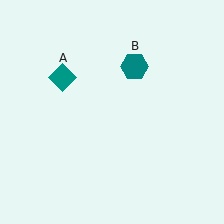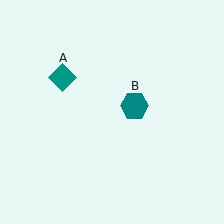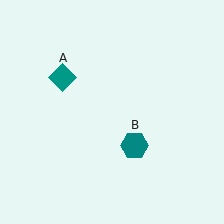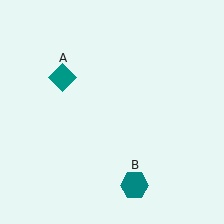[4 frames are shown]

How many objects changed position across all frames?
1 object changed position: teal hexagon (object B).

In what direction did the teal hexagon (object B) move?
The teal hexagon (object B) moved down.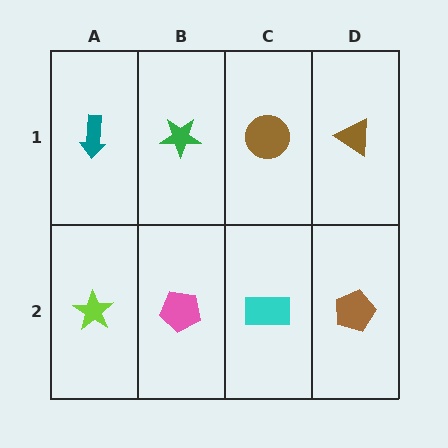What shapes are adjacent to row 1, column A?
A lime star (row 2, column A), a green star (row 1, column B).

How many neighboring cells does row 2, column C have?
3.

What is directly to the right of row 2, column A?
A pink pentagon.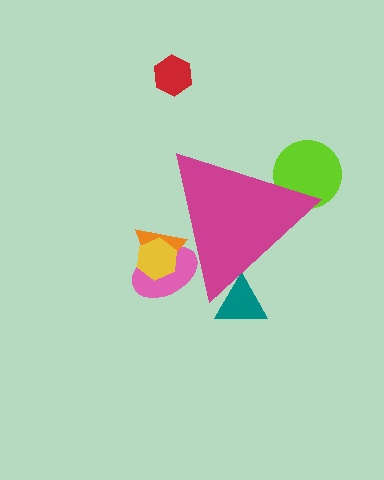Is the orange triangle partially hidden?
Yes, the orange triangle is partially hidden behind the magenta triangle.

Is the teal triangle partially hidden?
Yes, the teal triangle is partially hidden behind the magenta triangle.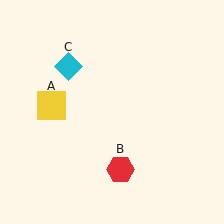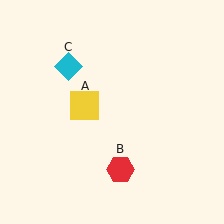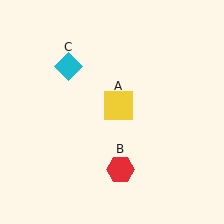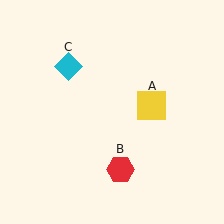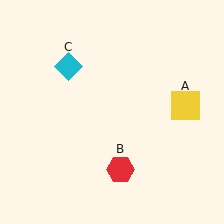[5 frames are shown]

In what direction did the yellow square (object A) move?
The yellow square (object A) moved right.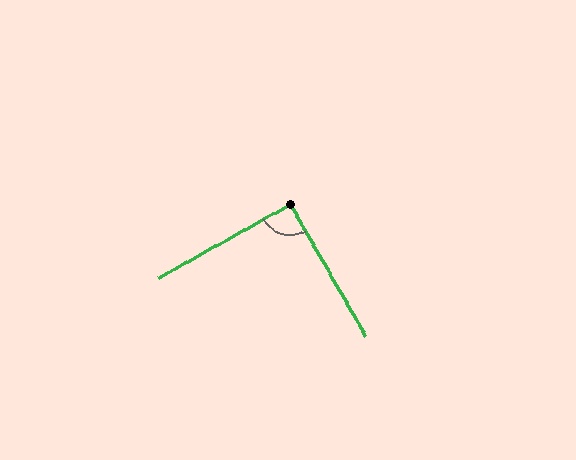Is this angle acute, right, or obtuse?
It is approximately a right angle.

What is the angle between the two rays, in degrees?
Approximately 91 degrees.